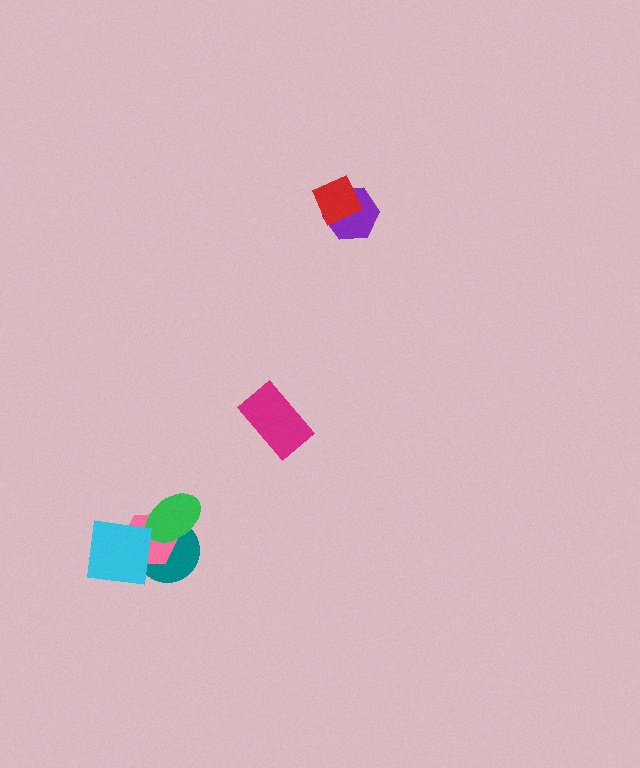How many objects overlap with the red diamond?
1 object overlaps with the red diamond.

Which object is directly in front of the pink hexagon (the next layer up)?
The green ellipse is directly in front of the pink hexagon.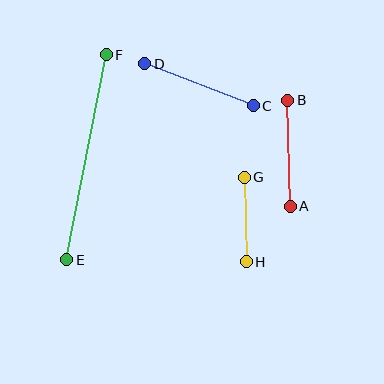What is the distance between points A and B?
The distance is approximately 106 pixels.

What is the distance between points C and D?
The distance is approximately 116 pixels.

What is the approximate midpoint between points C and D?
The midpoint is at approximately (199, 85) pixels.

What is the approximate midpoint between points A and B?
The midpoint is at approximately (289, 153) pixels.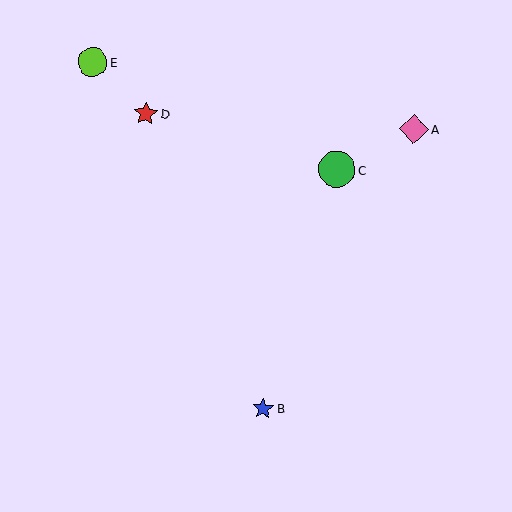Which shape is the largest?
The green circle (labeled C) is the largest.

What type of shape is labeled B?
Shape B is a blue star.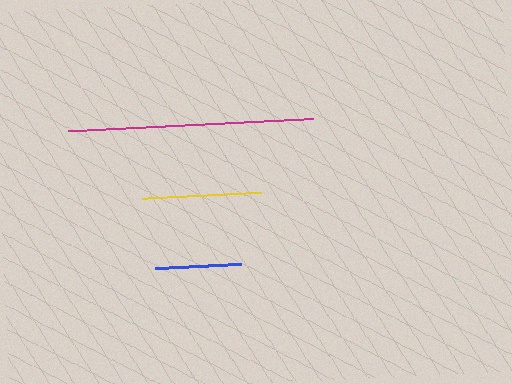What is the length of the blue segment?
The blue segment is approximately 86 pixels long.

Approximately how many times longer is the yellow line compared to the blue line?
The yellow line is approximately 1.4 times the length of the blue line.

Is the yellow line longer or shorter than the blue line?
The yellow line is longer than the blue line.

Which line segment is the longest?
The magenta line is the longest at approximately 246 pixels.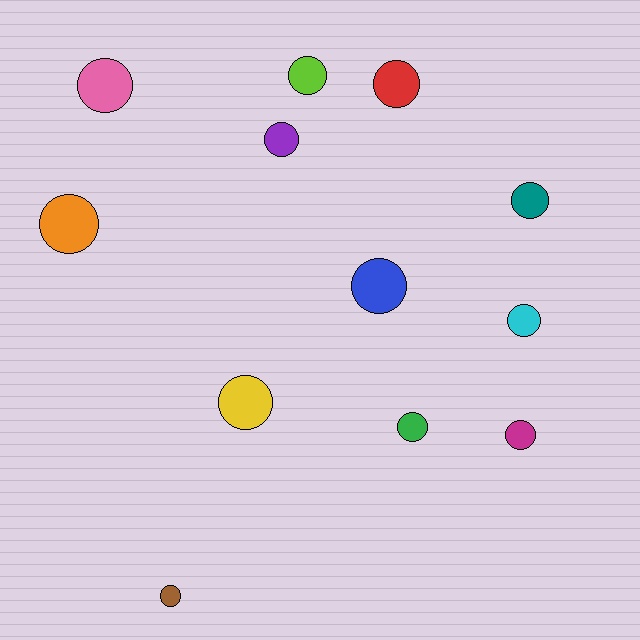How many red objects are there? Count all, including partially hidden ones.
There is 1 red object.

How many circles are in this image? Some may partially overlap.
There are 12 circles.